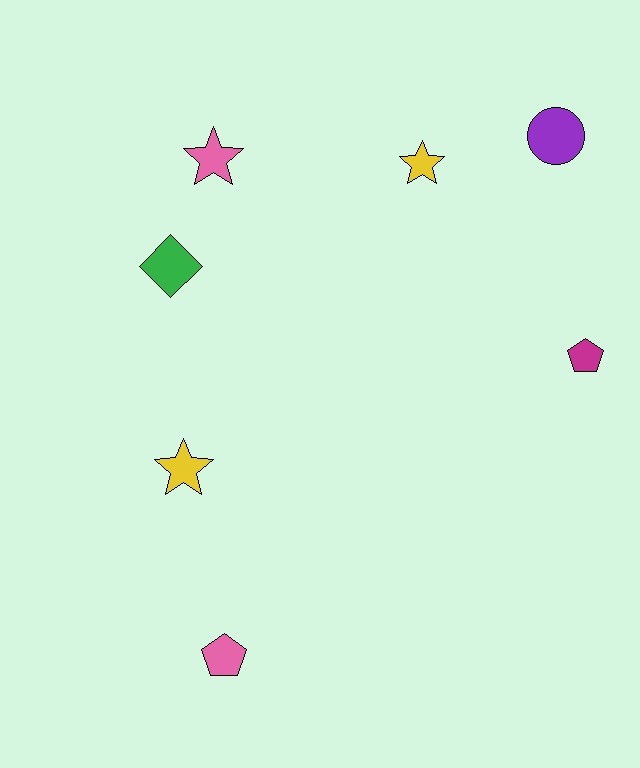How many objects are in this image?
There are 7 objects.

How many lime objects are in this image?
There are no lime objects.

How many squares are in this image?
There are no squares.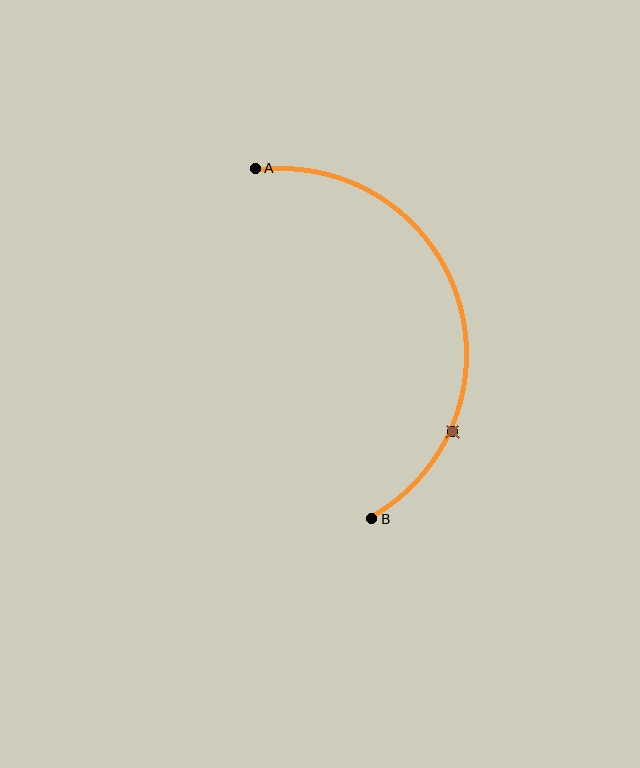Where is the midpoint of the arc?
The arc midpoint is the point on the curve farthest from the straight line joining A and B. It sits to the right of that line.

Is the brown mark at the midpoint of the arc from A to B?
No. The brown mark lies on the arc but is closer to endpoint B. The arc midpoint would be at the point on the curve equidistant along the arc from both A and B.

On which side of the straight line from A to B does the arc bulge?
The arc bulges to the right of the straight line connecting A and B.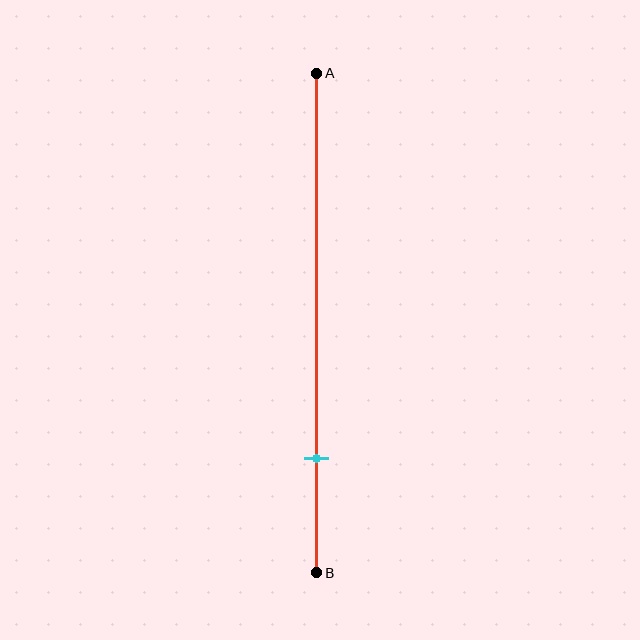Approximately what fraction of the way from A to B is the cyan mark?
The cyan mark is approximately 75% of the way from A to B.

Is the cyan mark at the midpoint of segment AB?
No, the mark is at about 75% from A, not at the 50% midpoint.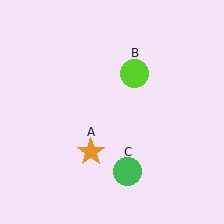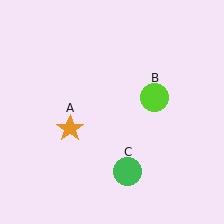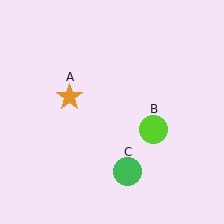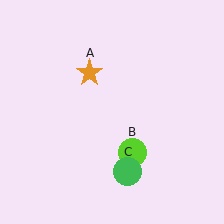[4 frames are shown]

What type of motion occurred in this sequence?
The orange star (object A), lime circle (object B) rotated clockwise around the center of the scene.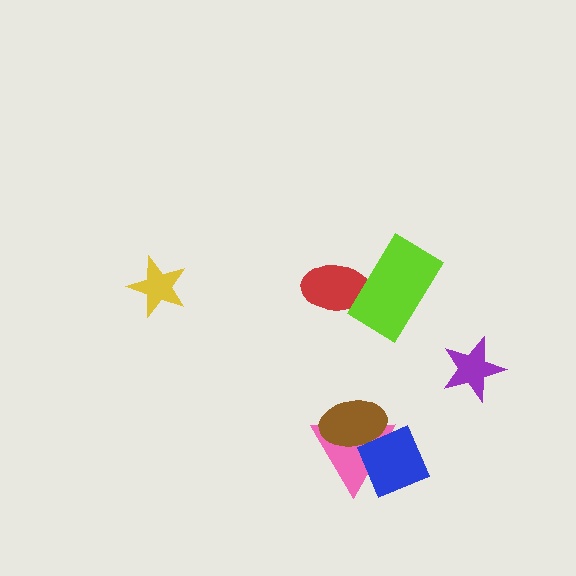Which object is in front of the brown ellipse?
The blue diamond is in front of the brown ellipse.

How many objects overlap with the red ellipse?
1 object overlaps with the red ellipse.